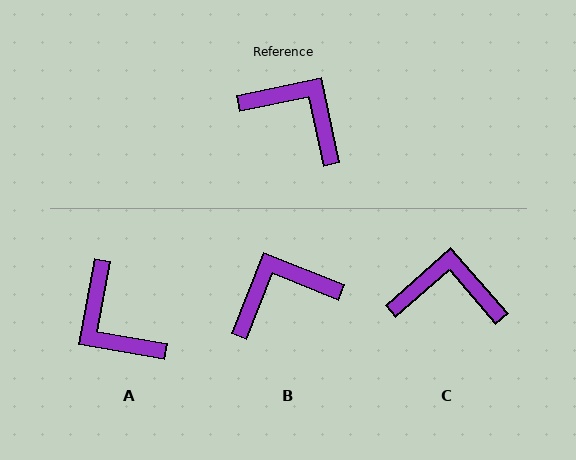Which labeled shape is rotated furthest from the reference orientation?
A, about 158 degrees away.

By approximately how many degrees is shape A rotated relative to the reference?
Approximately 158 degrees counter-clockwise.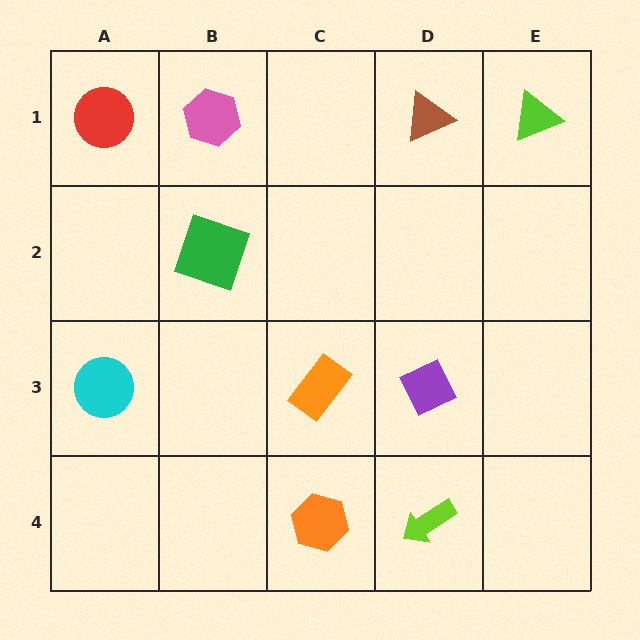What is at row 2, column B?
A green square.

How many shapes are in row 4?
2 shapes.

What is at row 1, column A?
A red circle.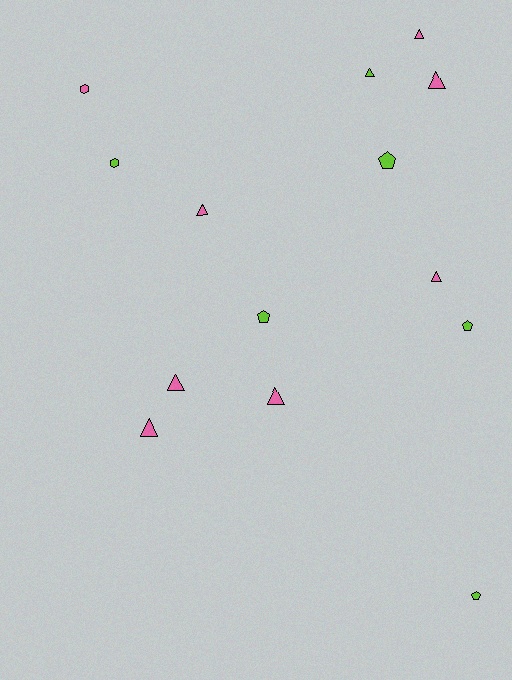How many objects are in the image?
There are 14 objects.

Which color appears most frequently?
Pink, with 8 objects.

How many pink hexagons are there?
There is 1 pink hexagon.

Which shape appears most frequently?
Triangle, with 8 objects.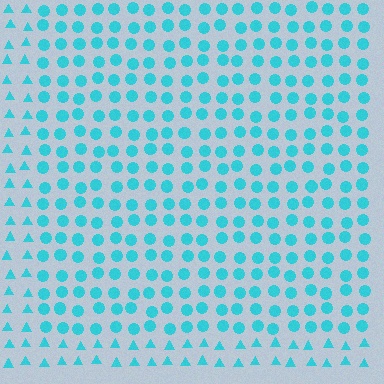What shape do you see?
I see a rectangle.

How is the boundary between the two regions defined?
The boundary is defined by a change in element shape: circles inside vs. triangles outside. All elements share the same color and spacing.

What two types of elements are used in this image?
The image uses circles inside the rectangle region and triangles outside it.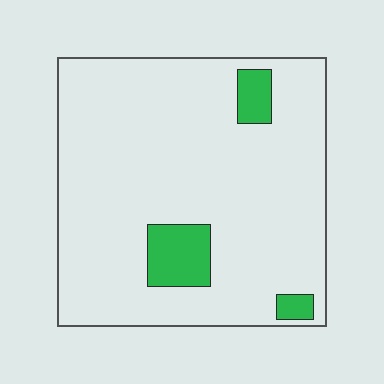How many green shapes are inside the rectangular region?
3.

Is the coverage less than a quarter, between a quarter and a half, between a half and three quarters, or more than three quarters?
Less than a quarter.